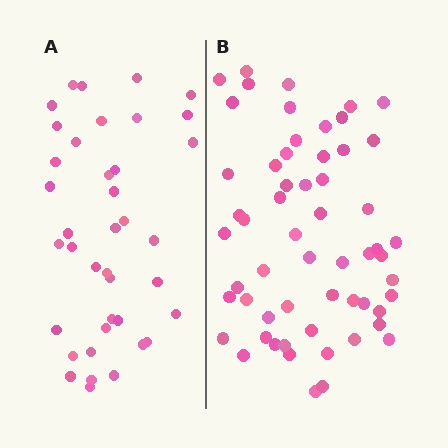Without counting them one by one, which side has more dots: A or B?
Region B (the right region) has more dots.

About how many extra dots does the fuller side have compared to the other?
Region B has approximately 20 more dots than region A.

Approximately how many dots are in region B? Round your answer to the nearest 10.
About 60 dots. (The exact count is 58, which rounds to 60.)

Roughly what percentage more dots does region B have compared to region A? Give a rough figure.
About 50% more.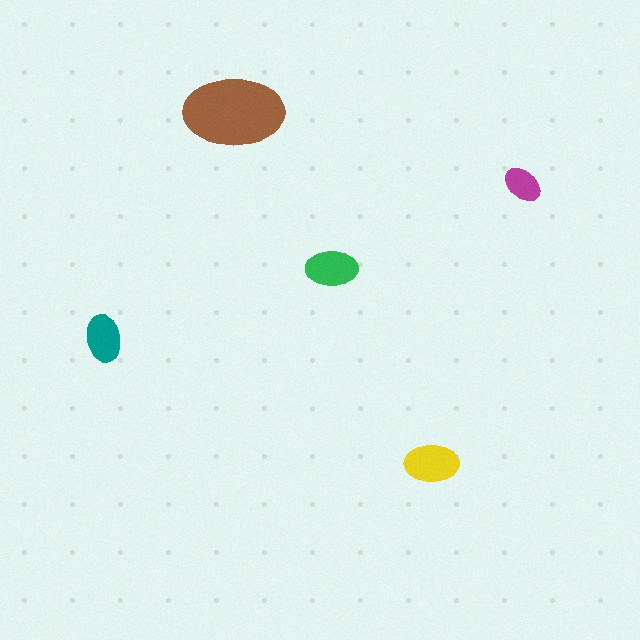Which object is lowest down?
The yellow ellipse is bottommost.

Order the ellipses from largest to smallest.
the brown one, the yellow one, the green one, the teal one, the magenta one.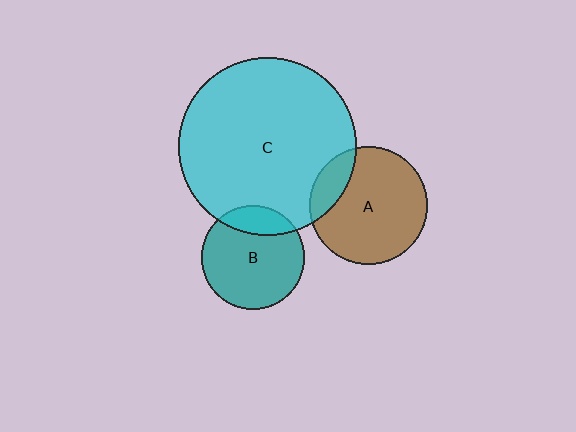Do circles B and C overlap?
Yes.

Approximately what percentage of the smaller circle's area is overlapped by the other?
Approximately 20%.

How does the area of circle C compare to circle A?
Approximately 2.3 times.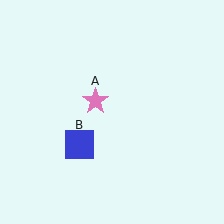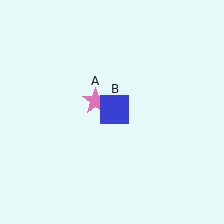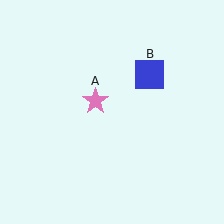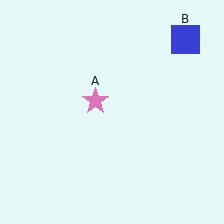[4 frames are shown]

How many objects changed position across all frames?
1 object changed position: blue square (object B).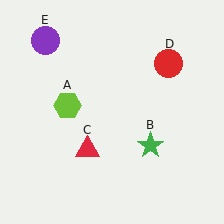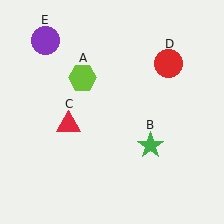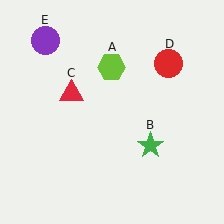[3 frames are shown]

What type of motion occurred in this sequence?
The lime hexagon (object A), red triangle (object C) rotated clockwise around the center of the scene.